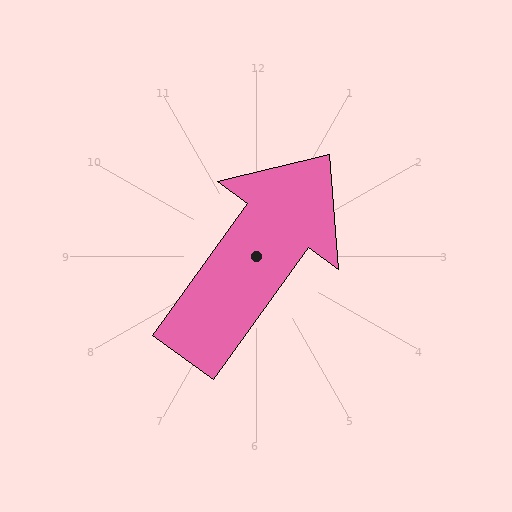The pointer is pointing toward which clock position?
Roughly 1 o'clock.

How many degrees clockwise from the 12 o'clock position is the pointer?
Approximately 36 degrees.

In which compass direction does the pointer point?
Northeast.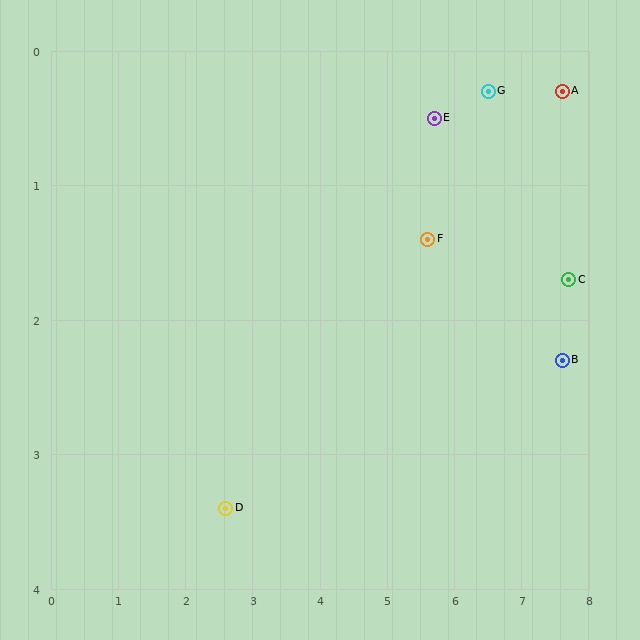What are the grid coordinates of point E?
Point E is at approximately (5.7, 0.5).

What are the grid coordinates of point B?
Point B is at approximately (7.6, 2.3).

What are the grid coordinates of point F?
Point F is at approximately (5.6, 1.4).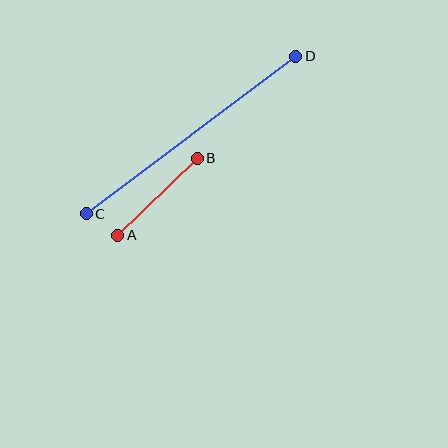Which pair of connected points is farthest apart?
Points C and D are farthest apart.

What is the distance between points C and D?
The distance is approximately 263 pixels.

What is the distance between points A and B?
The distance is approximately 111 pixels.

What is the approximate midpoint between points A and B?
The midpoint is at approximately (158, 197) pixels.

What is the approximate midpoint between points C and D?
The midpoint is at approximately (191, 135) pixels.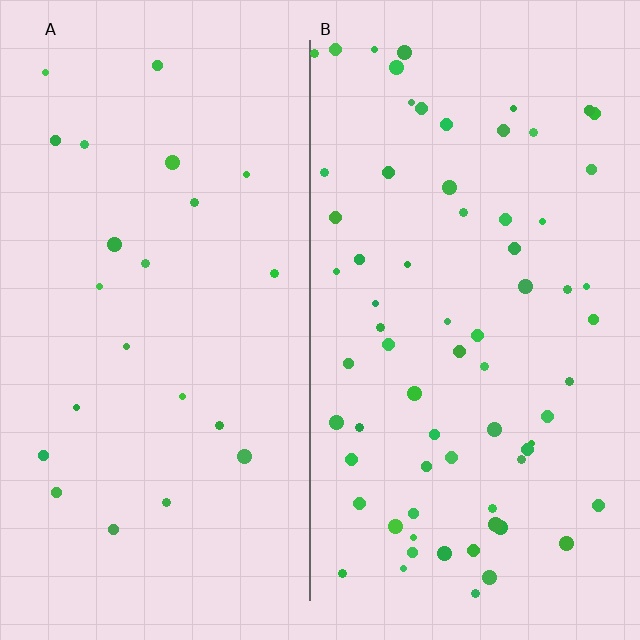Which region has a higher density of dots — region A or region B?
B (the right).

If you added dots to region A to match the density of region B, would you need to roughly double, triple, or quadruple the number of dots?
Approximately triple.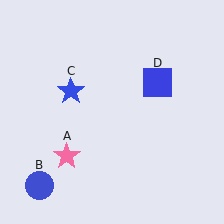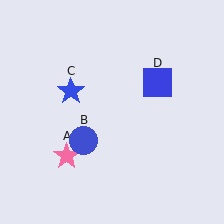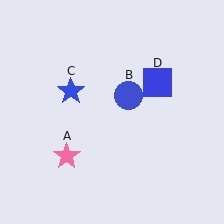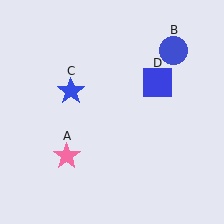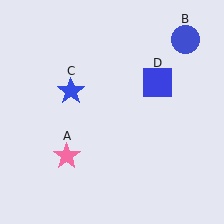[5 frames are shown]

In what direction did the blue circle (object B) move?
The blue circle (object B) moved up and to the right.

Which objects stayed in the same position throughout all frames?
Pink star (object A) and blue star (object C) and blue square (object D) remained stationary.